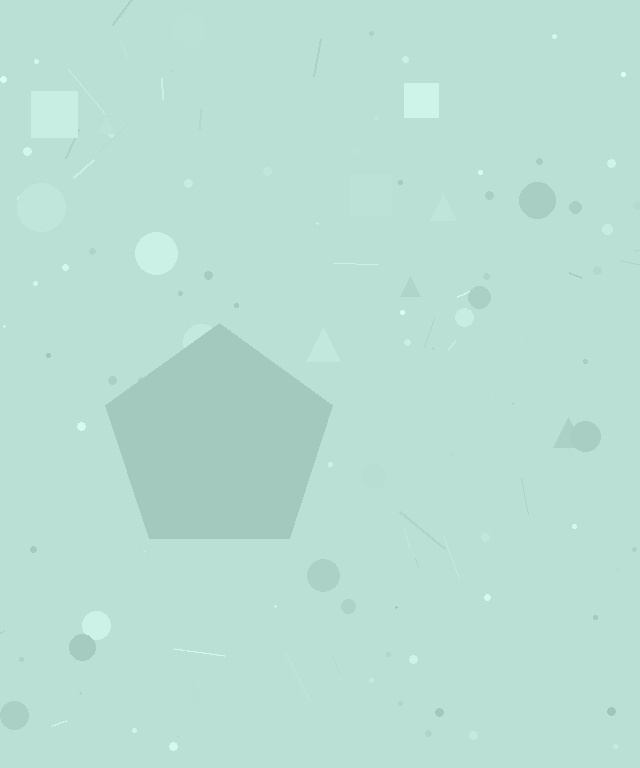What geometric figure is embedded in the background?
A pentagon is embedded in the background.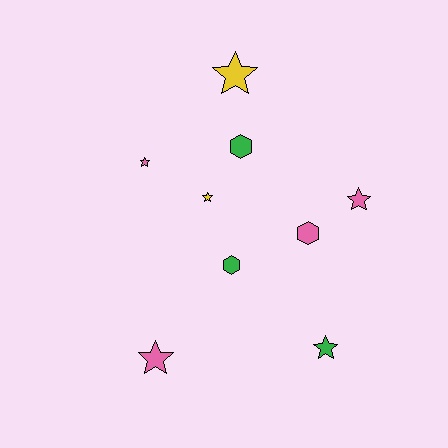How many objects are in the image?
There are 9 objects.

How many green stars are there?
There is 1 green star.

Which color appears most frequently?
Pink, with 4 objects.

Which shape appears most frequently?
Star, with 6 objects.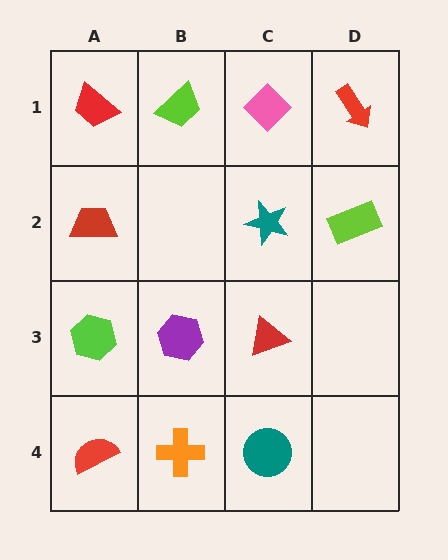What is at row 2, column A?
A red trapezoid.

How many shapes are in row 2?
3 shapes.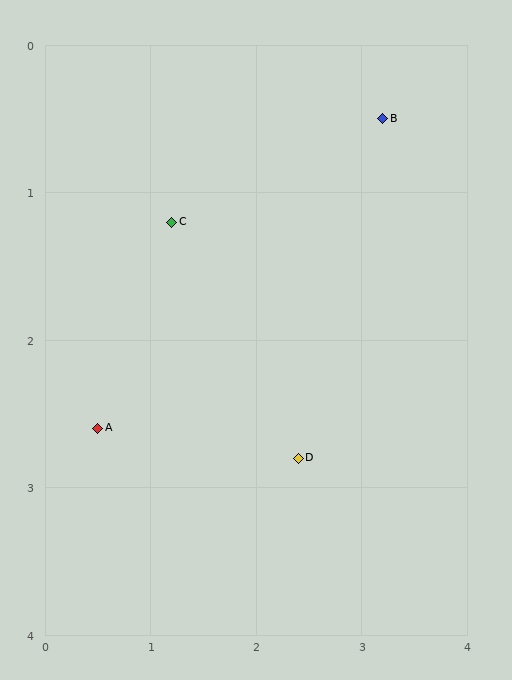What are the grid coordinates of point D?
Point D is at approximately (2.4, 2.8).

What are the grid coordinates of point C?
Point C is at approximately (1.2, 1.2).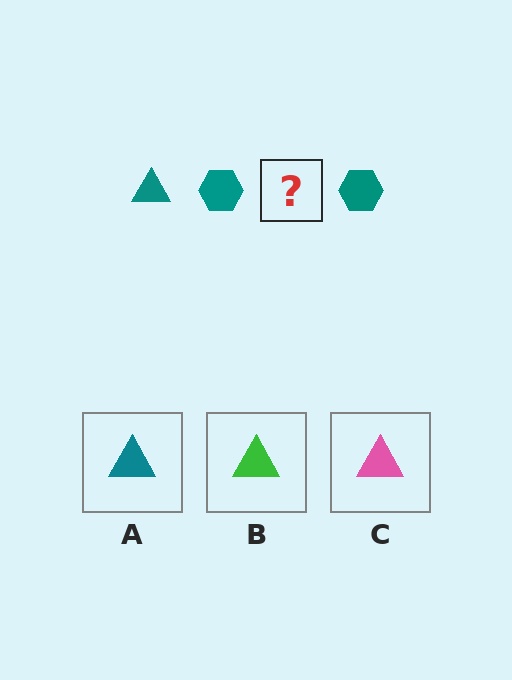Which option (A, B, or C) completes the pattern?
A.